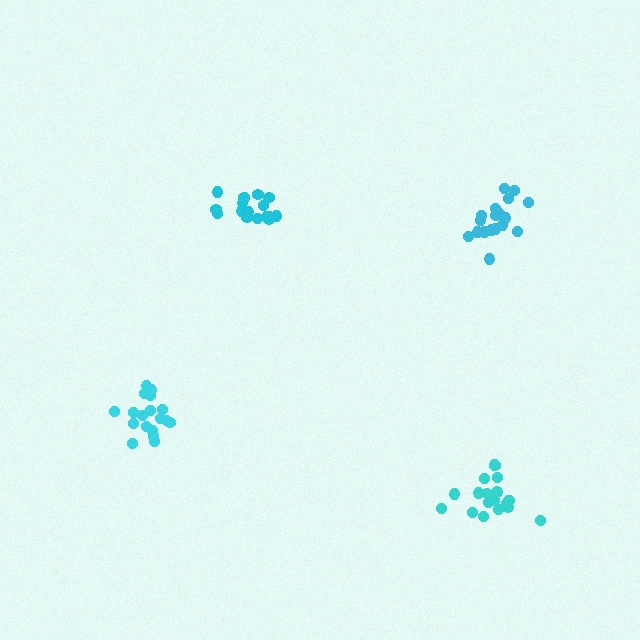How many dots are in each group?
Group 1: 17 dots, Group 2: 19 dots, Group 3: 18 dots, Group 4: 18 dots (72 total).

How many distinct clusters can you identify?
There are 4 distinct clusters.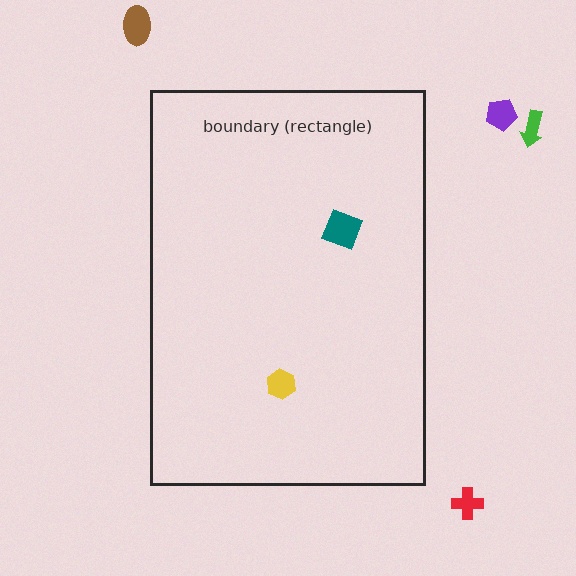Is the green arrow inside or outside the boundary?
Outside.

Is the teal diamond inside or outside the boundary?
Inside.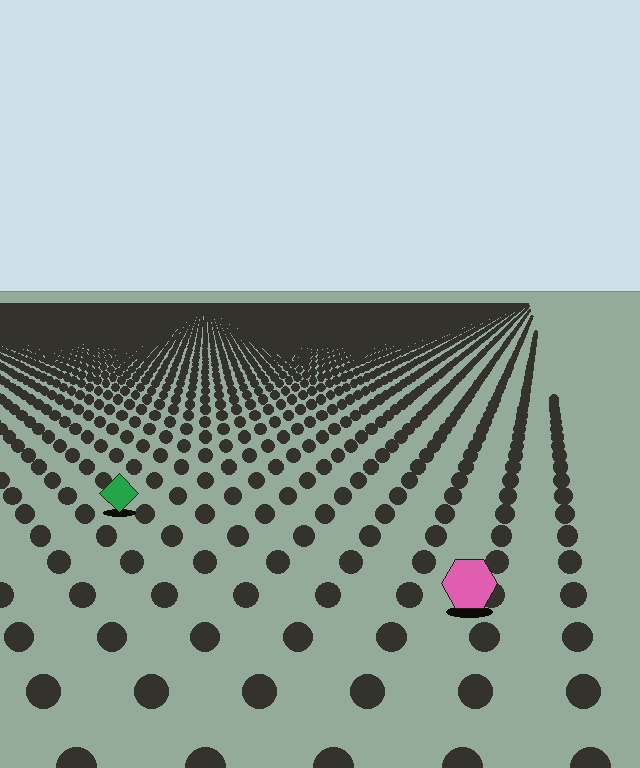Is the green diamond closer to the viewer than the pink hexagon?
No. The pink hexagon is closer — you can tell from the texture gradient: the ground texture is coarser near it.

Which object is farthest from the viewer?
The green diamond is farthest from the viewer. It appears smaller and the ground texture around it is denser.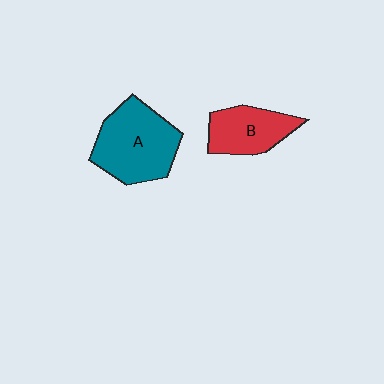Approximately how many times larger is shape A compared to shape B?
Approximately 1.5 times.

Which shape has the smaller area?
Shape B (red).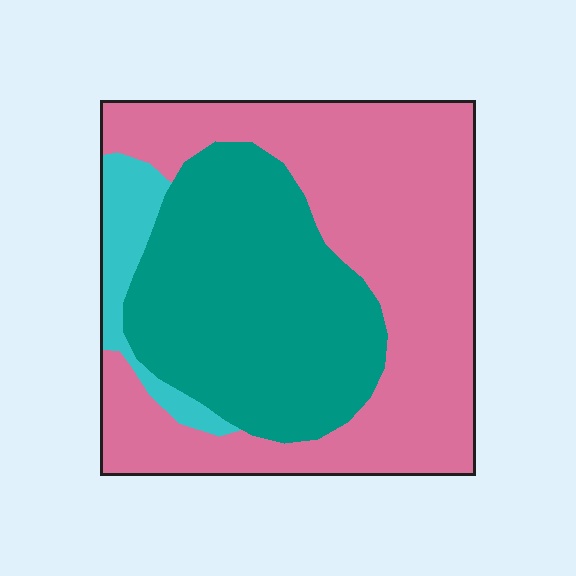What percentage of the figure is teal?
Teal covers roughly 40% of the figure.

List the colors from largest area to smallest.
From largest to smallest: pink, teal, cyan.